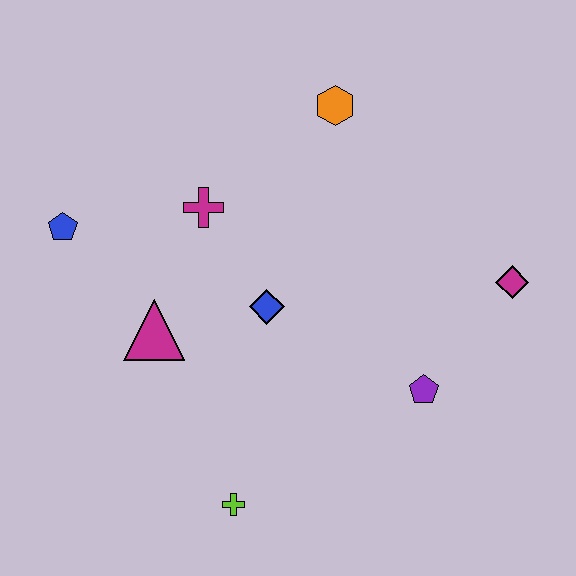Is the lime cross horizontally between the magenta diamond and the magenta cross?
Yes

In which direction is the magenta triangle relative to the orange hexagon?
The magenta triangle is below the orange hexagon.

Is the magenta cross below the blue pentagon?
No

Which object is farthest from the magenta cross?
The magenta diamond is farthest from the magenta cross.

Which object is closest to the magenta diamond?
The purple pentagon is closest to the magenta diamond.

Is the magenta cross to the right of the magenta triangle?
Yes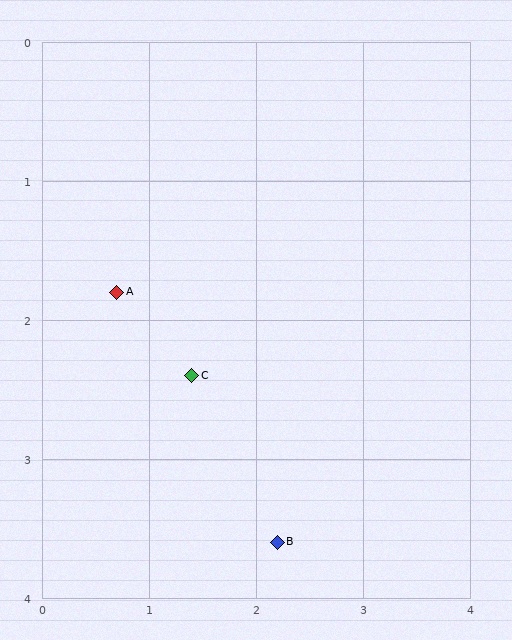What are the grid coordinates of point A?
Point A is at approximately (0.7, 1.8).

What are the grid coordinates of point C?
Point C is at approximately (1.4, 2.4).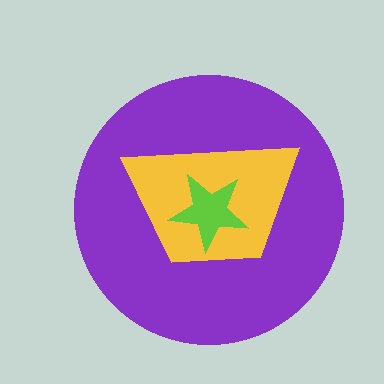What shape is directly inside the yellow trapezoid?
The lime star.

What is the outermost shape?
The purple circle.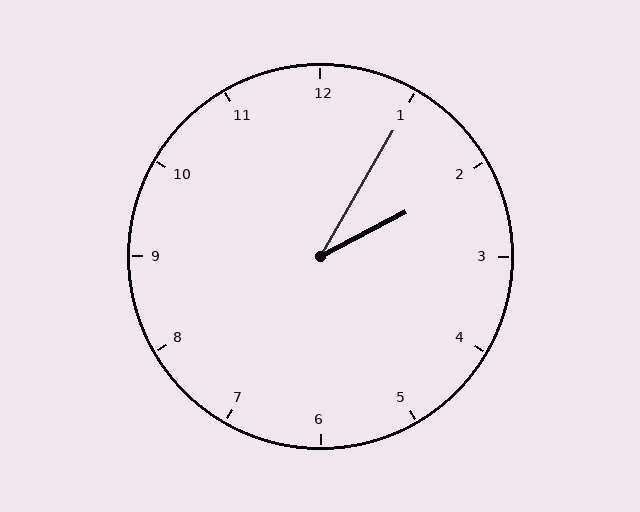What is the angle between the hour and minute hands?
Approximately 32 degrees.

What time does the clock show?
2:05.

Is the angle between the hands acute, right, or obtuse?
It is acute.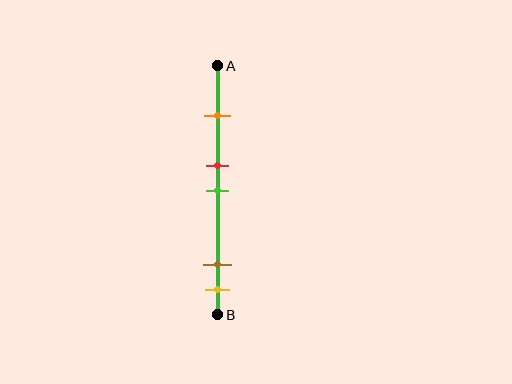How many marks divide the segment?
There are 5 marks dividing the segment.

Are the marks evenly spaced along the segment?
No, the marks are not evenly spaced.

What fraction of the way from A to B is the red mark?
The red mark is approximately 40% (0.4) of the way from A to B.